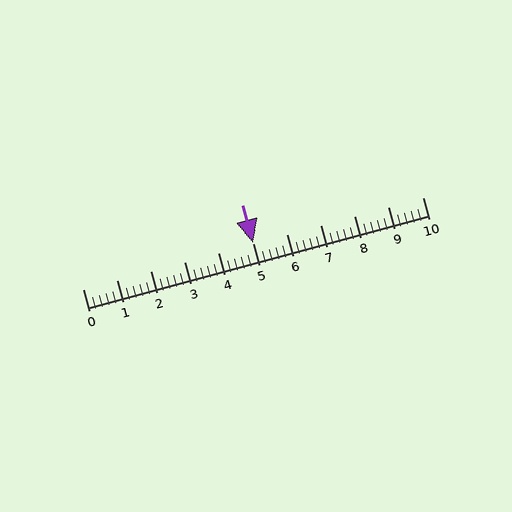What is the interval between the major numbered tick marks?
The major tick marks are spaced 1 units apart.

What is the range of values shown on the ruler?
The ruler shows values from 0 to 10.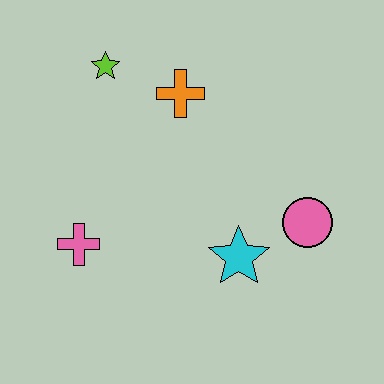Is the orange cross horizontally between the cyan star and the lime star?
Yes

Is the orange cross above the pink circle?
Yes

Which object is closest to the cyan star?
The pink circle is closest to the cyan star.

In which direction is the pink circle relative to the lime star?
The pink circle is to the right of the lime star.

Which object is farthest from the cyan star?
The lime star is farthest from the cyan star.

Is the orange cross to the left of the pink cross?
No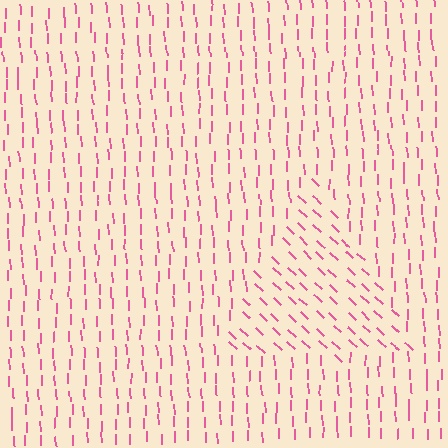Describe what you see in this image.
The image is filled with small pink line segments. A triangle region in the image has lines oriented differently from the surrounding lines, creating a visible texture boundary.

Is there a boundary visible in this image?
Yes, there is a texture boundary formed by a change in line orientation.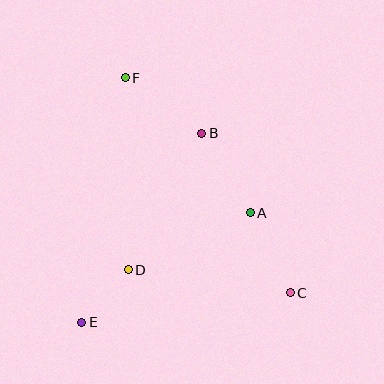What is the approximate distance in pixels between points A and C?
The distance between A and C is approximately 90 pixels.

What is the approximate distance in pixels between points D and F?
The distance between D and F is approximately 192 pixels.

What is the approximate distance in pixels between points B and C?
The distance between B and C is approximately 182 pixels.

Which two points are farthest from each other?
Points C and F are farthest from each other.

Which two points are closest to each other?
Points D and E are closest to each other.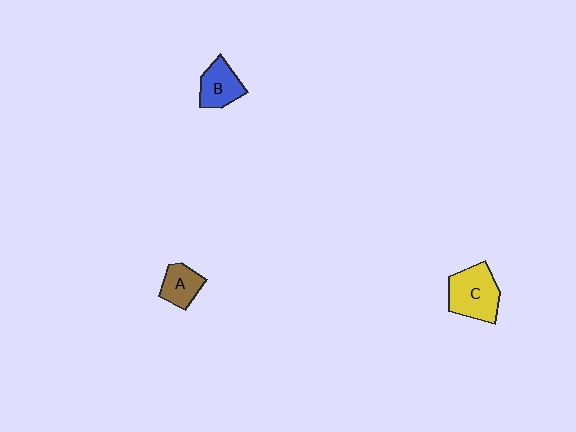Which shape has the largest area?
Shape C (yellow).